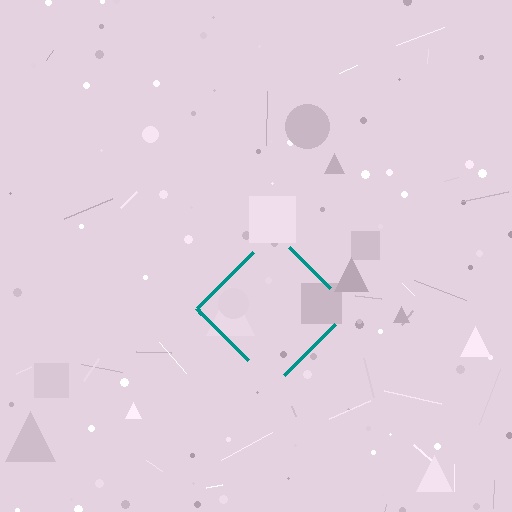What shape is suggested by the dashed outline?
The dashed outline suggests a diamond.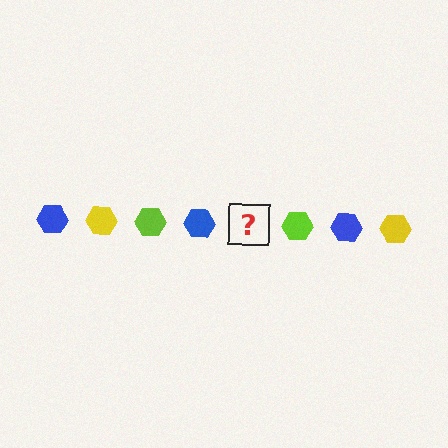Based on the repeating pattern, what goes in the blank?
The blank should be a yellow hexagon.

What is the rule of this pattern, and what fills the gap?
The rule is that the pattern cycles through blue, yellow, lime hexagons. The gap should be filled with a yellow hexagon.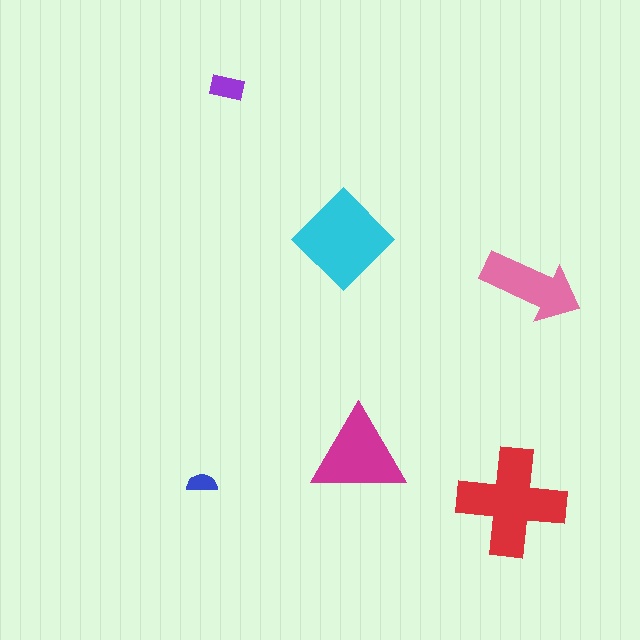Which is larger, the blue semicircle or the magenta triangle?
The magenta triangle.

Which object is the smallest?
The blue semicircle.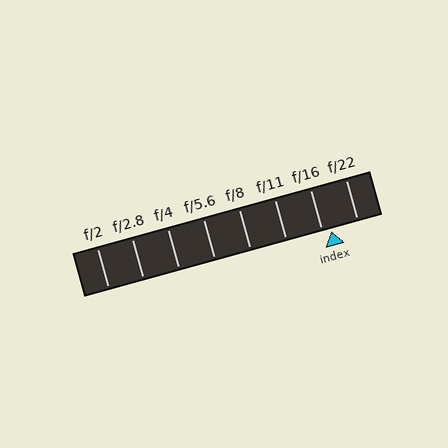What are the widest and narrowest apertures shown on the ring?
The widest aperture shown is f/2 and the narrowest is f/22.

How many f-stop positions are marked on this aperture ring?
There are 8 f-stop positions marked.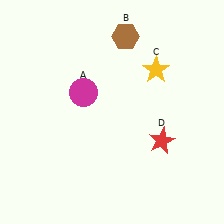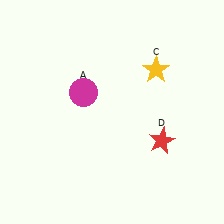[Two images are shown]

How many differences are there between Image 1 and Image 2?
There is 1 difference between the two images.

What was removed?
The brown hexagon (B) was removed in Image 2.